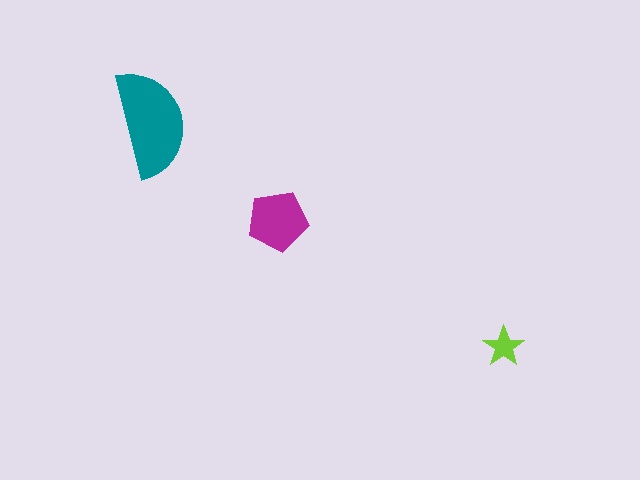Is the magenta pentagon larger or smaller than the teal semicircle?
Smaller.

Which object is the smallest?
The lime star.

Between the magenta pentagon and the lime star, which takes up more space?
The magenta pentagon.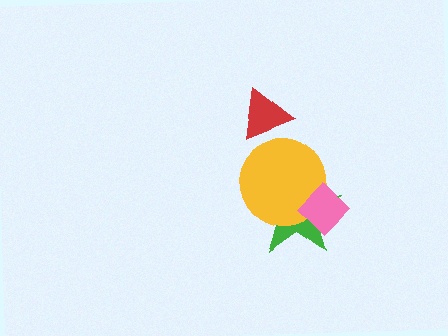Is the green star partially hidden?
Yes, it is partially covered by another shape.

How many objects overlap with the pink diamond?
2 objects overlap with the pink diamond.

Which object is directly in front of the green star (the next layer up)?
The yellow circle is directly in front of the green star.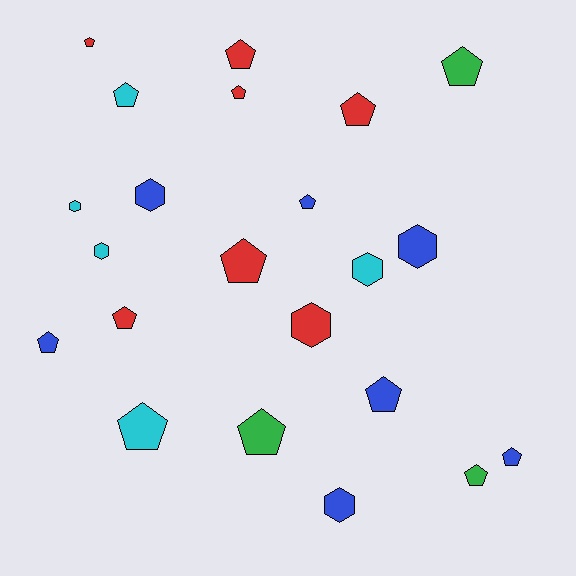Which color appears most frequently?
Red, with 7 objects.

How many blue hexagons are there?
There are 3 blue hexagons.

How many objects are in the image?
There are 22 objects.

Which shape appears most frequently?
Pentagon, with 15 objects.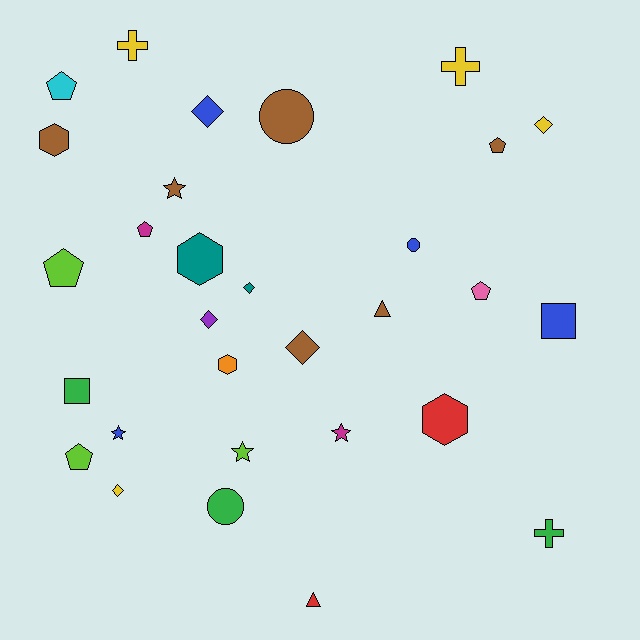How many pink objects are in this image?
There is 1 pink object.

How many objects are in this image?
There are 30 objects.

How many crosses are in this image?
There are 3 crosses.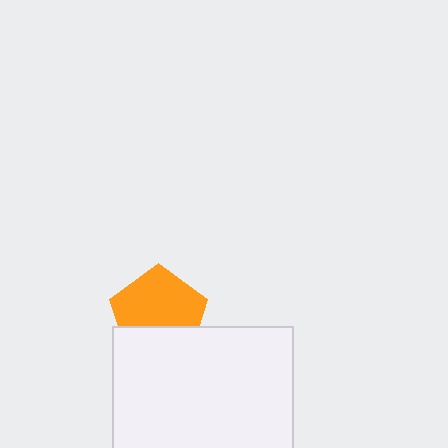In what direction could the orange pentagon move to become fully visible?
The orange pentagon could move up. That would shift it out from behind the white rectangle entirely.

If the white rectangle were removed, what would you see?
You would see the complete orange pentagon.